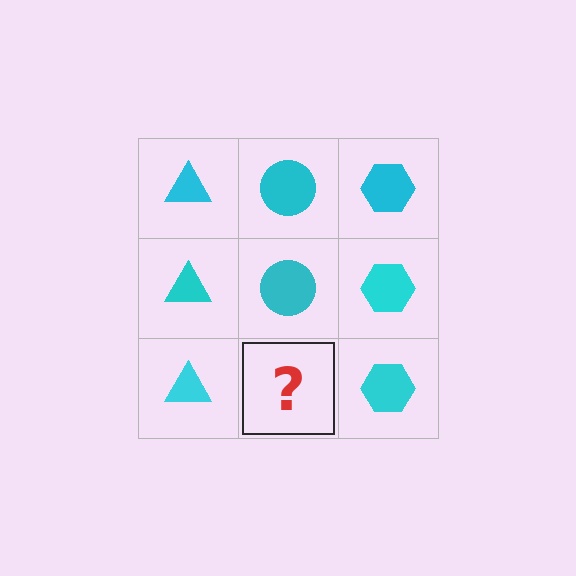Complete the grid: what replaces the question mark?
The question mark should be replaced with a cyan circle.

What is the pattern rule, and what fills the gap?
The rule is that each column has a consistent shape. The gap should be filled with a cyan circle.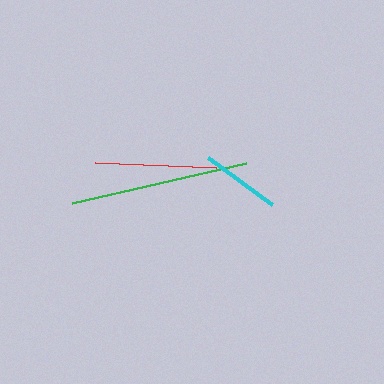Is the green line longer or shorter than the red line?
The green line is longer than the red line.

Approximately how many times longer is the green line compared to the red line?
The green line is approximately 1.5 times the length of the red line.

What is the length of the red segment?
The red segment is approximately 122 pixels long.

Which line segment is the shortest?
The cyan line is the shortest at approximately 80 pixels.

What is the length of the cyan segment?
The cyan segment is approximately 80 pixels long.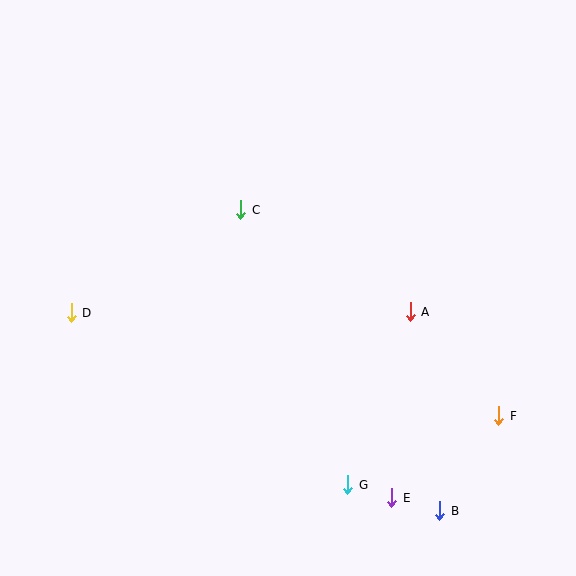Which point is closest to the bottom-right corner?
Point B is closest to the bottom-right corner.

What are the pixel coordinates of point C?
Point C is at (241, 210).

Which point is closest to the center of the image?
Point C at (241, 210) is closest to the center.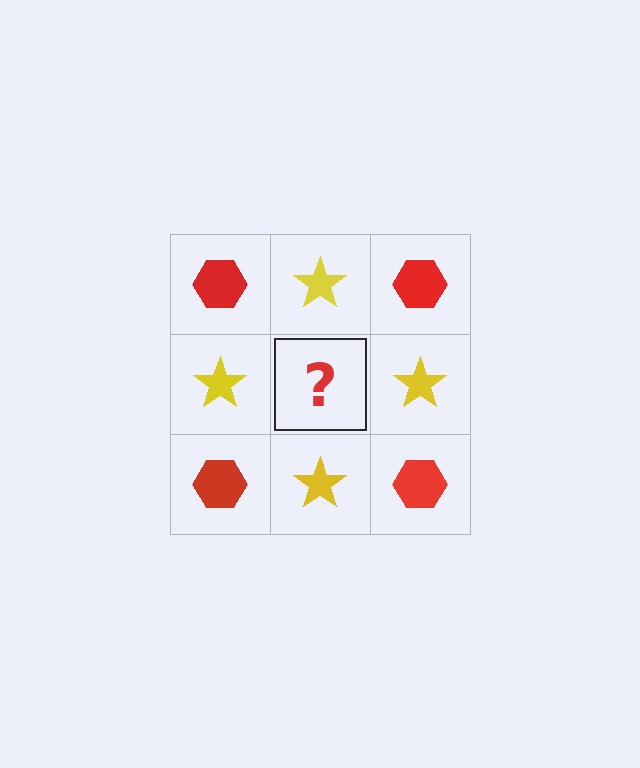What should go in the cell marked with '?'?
The missing cell should contain a red hexagon.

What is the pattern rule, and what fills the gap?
The rule is that it alternates red hexagon and yellow star in a checkerboard pattern. The gap should be filled with a red hexagon.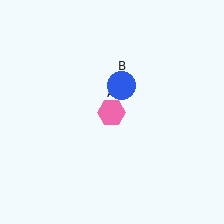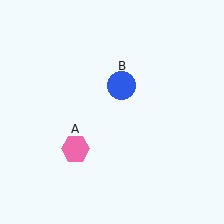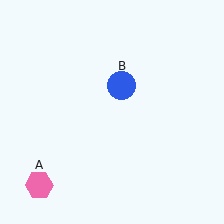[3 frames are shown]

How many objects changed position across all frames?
1 object changed position: pink hexagon (object A).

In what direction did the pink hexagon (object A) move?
The pink hexagon (object A) moved down and to the left.